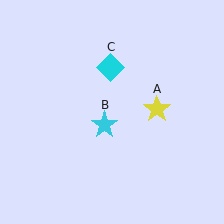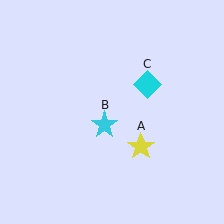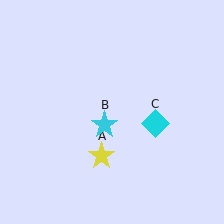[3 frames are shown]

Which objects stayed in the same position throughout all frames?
Cyan star (object B) remained stationary.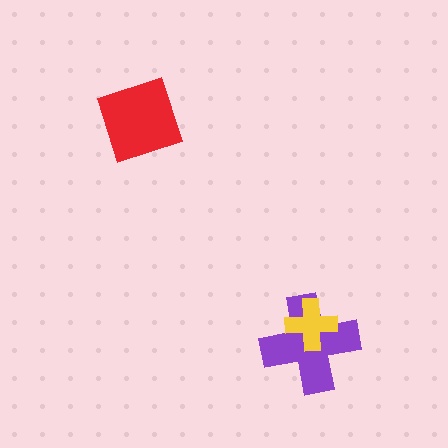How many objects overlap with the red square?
0 objects overlap with the red square.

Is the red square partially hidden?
No, no other shape covers it.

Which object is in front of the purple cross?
The yellow cross is in front of the purple cross.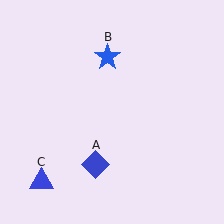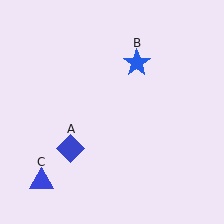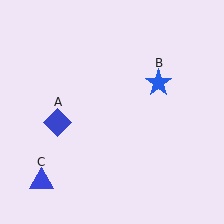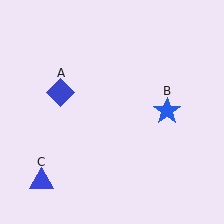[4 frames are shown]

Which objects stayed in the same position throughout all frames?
Blue triangle (object C) remained stationary.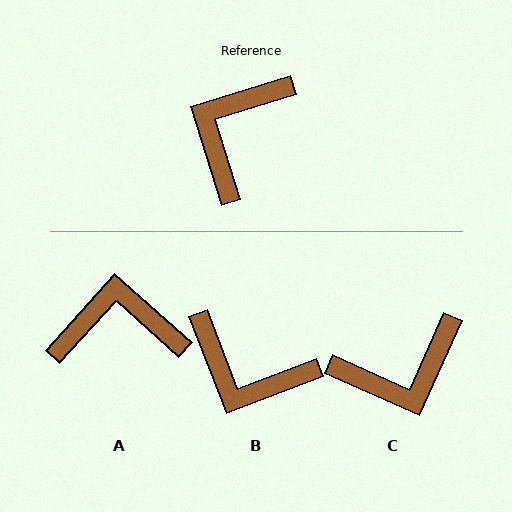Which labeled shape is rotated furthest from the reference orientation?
C, about 139 degrees away.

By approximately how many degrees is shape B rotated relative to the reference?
Approximately 94 degrees counter-clockwise.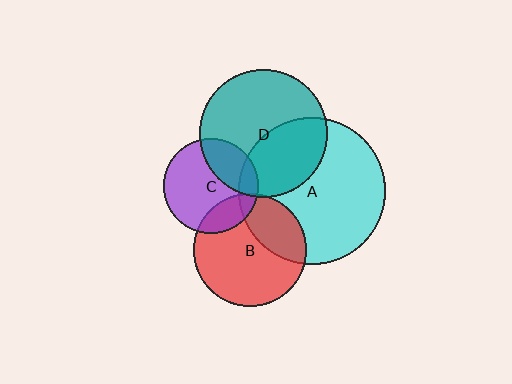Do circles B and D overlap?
Yes.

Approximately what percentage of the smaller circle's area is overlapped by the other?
Approximately 5%.